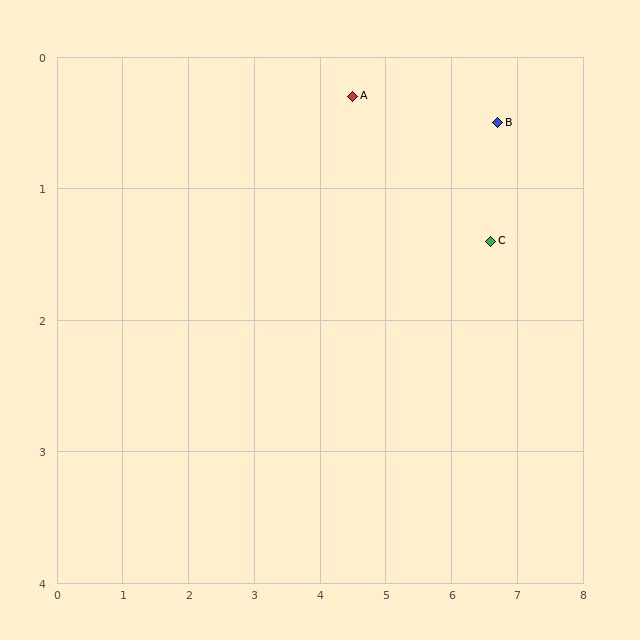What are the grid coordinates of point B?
Point B is at approximately (6.7, 0.5).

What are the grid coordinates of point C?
Point C is at approximately (6.6, 1.4).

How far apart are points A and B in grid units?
Points A and B are about 2.2 grid units apart.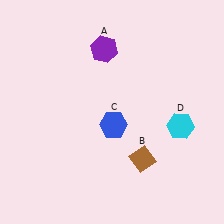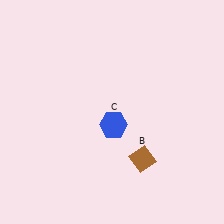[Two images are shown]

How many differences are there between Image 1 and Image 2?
There are 2 differences between the two images.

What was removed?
The purple hexagon (A), the cyan hexagon (D) were removed in Image 2.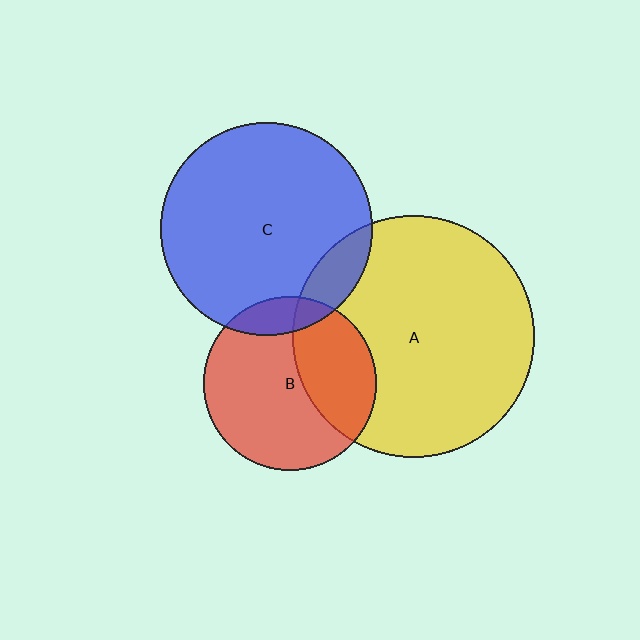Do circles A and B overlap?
Yes.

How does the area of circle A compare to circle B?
Approximately 1.9 times.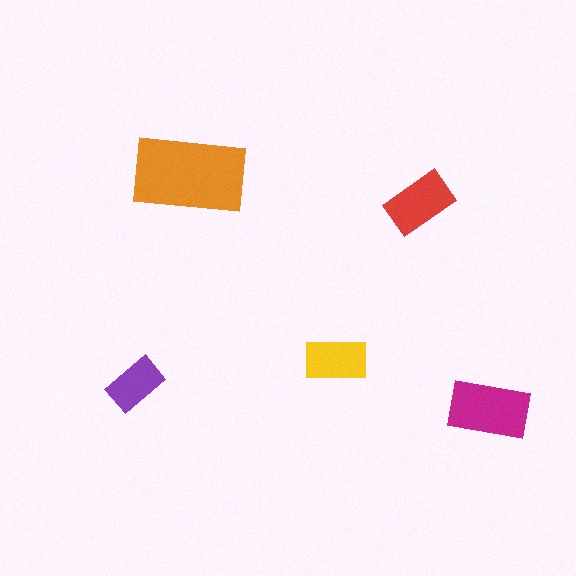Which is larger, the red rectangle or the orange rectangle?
The orange one.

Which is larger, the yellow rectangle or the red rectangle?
The red one.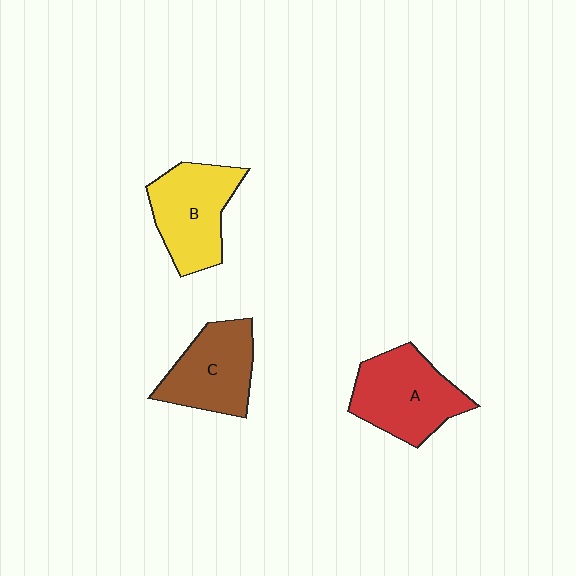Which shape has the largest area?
Shape A (red).